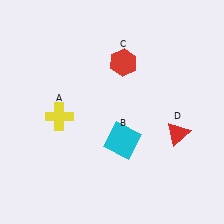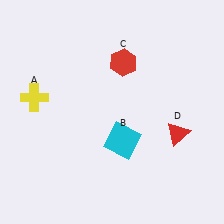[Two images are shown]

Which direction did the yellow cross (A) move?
The yellow cross (A) moved left.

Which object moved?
The yellow cross (A) moved left.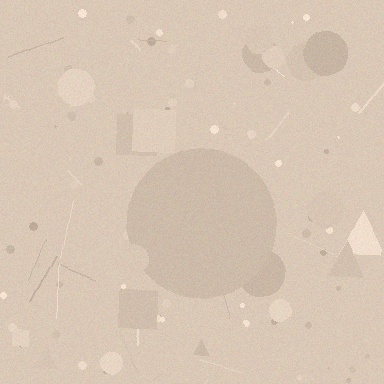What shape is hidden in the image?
A circle is hidden in the image.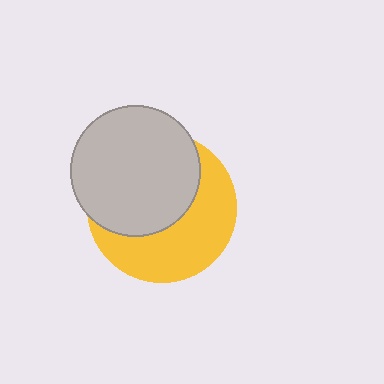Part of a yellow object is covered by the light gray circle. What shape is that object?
It is a circle.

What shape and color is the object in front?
The object in front is a light gray circle.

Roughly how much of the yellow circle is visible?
About half of it is visible (roughly 48%).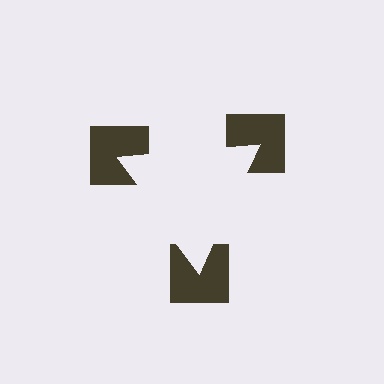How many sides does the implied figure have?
3 sides.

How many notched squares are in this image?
There are 3 — one at each vertex of the illusory triangle.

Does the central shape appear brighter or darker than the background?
It typically appears slightly brighter than the background, even though no actual brightness change is drawn.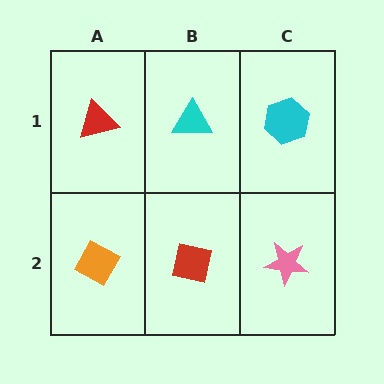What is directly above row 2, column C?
A cyan hexagon.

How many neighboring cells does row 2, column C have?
2.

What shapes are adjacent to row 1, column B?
A red square (row 2, column B), a red triangle (row 1, column A), a cyan hexagon (row 1, column C).